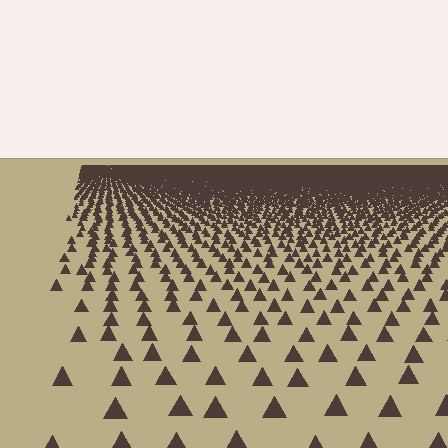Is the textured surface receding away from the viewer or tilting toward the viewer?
The surface is receding away from the viewer. Texture elements get smaller and denser toward the top.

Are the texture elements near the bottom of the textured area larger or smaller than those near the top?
Larger. Near the bottom, elements are closer to the viewer and appear at a bigger on-screen size.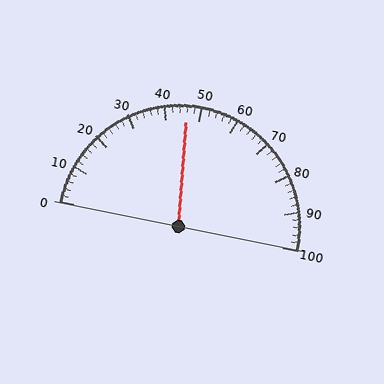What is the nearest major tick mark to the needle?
The nearest major tick mark is 50.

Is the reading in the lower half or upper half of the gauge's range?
The reading is in the lower half of the range (0 to 100).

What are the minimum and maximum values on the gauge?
The gauge ranges from 0 to 100.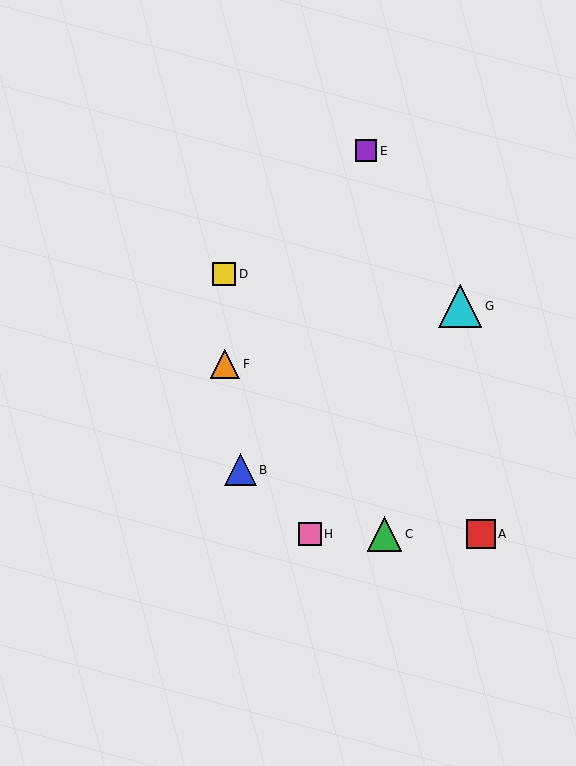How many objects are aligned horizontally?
3 objects (A, C, H) are aligned horizontally.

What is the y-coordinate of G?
Object G is at y≈306.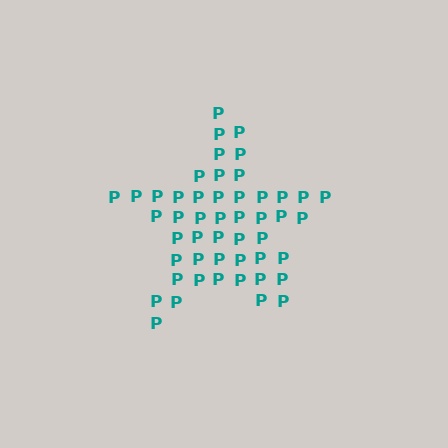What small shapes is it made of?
It is made of small letter P's.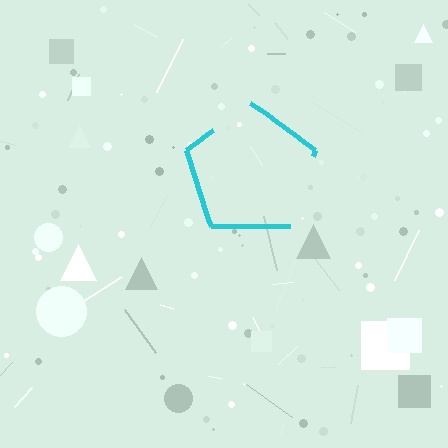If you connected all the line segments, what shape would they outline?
They would outline a pentagon.